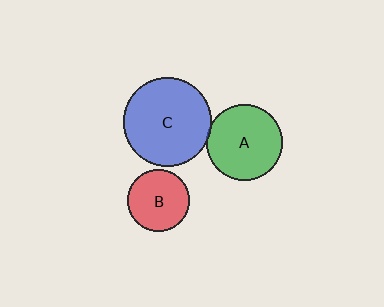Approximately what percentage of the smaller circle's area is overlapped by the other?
Approximately 5%.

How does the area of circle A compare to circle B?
Approximately 1.5 times.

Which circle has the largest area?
Circle C (blue).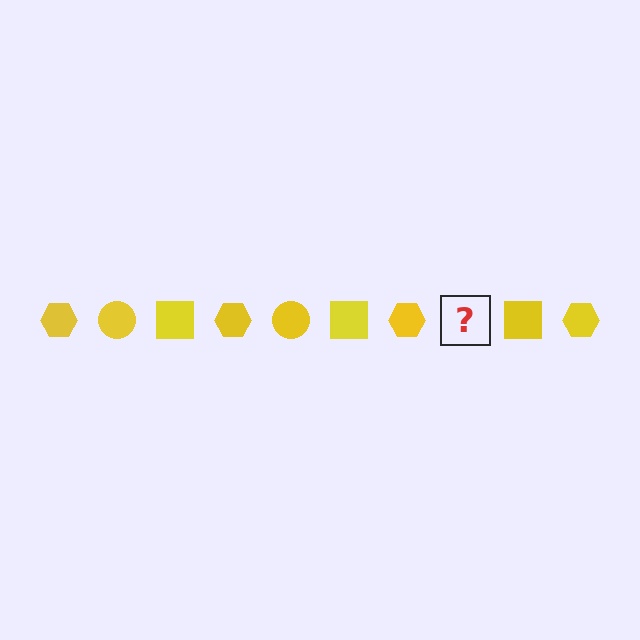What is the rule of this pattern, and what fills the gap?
The rule is that the pattern cycles through hexagon, circle, square shapes in yellow. The gap should be filled with a yellow circle.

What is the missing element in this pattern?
The missing element is a yellow circle.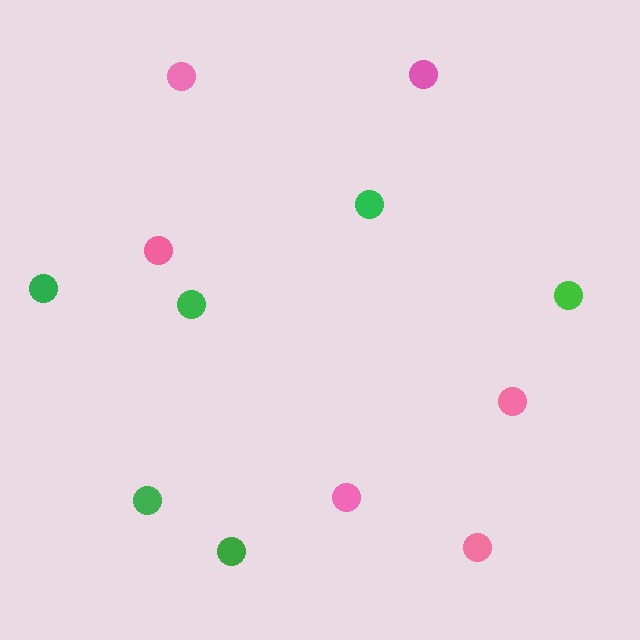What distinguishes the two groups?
There are 2 groups: one group of green circles (6) and one group of pink circles (6).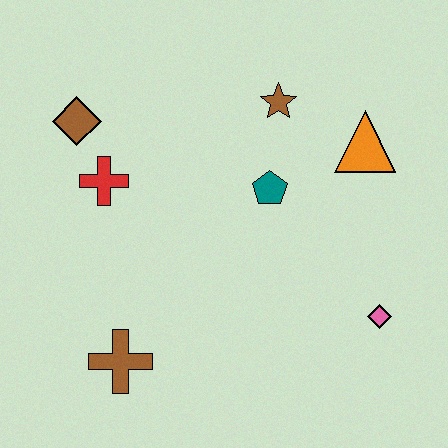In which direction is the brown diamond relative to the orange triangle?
The brown diamond is to the left of the orange triangle.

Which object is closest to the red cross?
The brown diamond is closest to the red cross.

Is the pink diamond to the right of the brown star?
Yes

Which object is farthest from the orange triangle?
The brown cross is farthest from the orange triangle.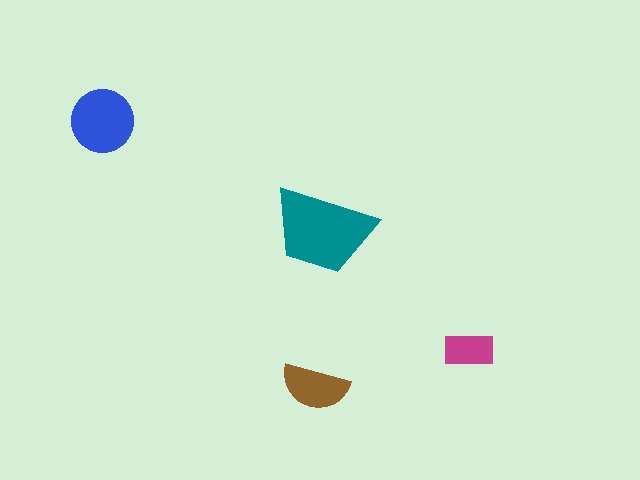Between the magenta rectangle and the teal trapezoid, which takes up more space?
The teal trapezoid.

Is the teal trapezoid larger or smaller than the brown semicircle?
Larger.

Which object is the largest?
The teal trapezoid.